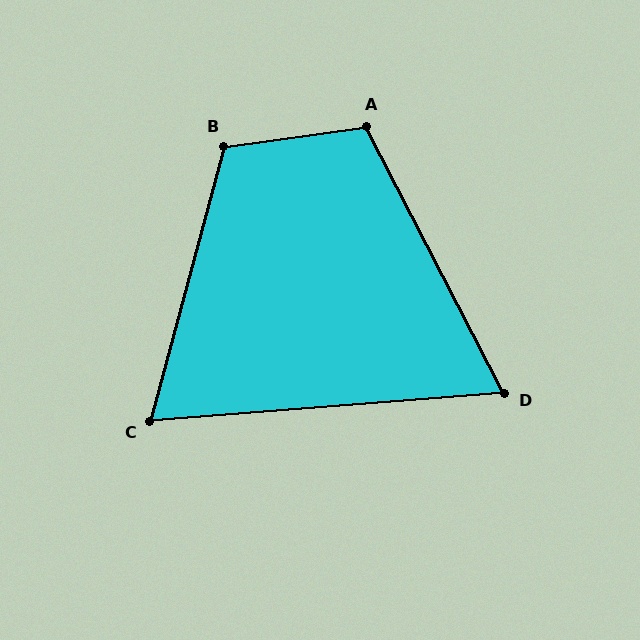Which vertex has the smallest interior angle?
D, at approximately 67 degrees.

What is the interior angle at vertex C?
Approximately 70 degrees (acute).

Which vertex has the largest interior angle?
B, at approximately 113 degrees.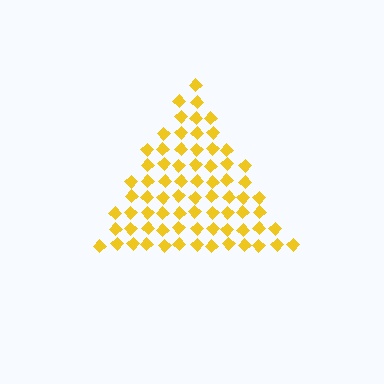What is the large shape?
The large shape is a triangle.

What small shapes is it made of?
It is made of small diamonds.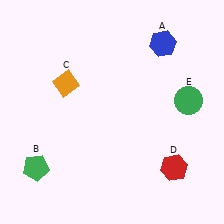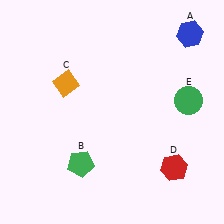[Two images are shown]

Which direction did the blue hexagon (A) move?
The blue hexagon (A) moved right.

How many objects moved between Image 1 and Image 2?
2 objects moved between the two images.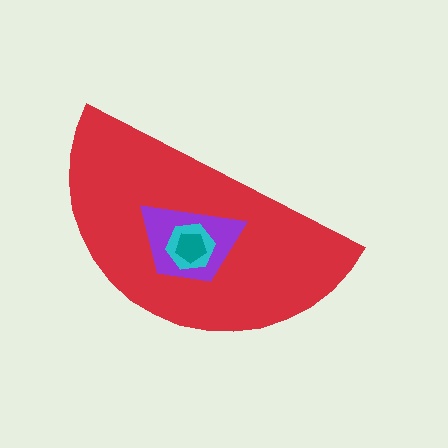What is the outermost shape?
The red semicircle.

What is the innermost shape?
The teal pentagon.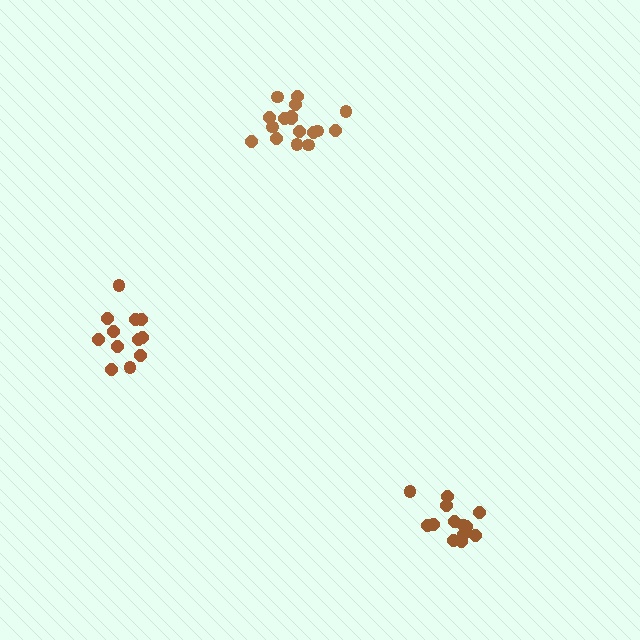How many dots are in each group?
Group 1: 12 dots, Group 2: 14 dots, Group 3: 17 dots (43 total).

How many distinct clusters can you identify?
There are 3 distinct clusters.